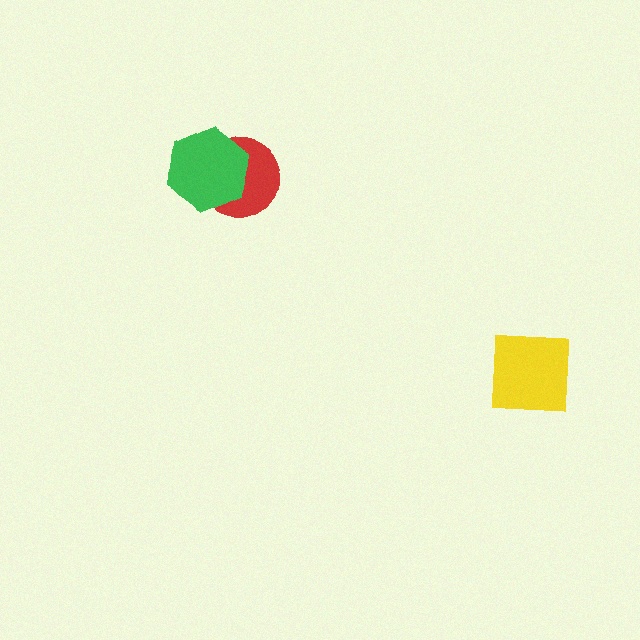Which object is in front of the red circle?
The green hexagon is in front of the red circle.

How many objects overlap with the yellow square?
0 objects overlap with the yellow square.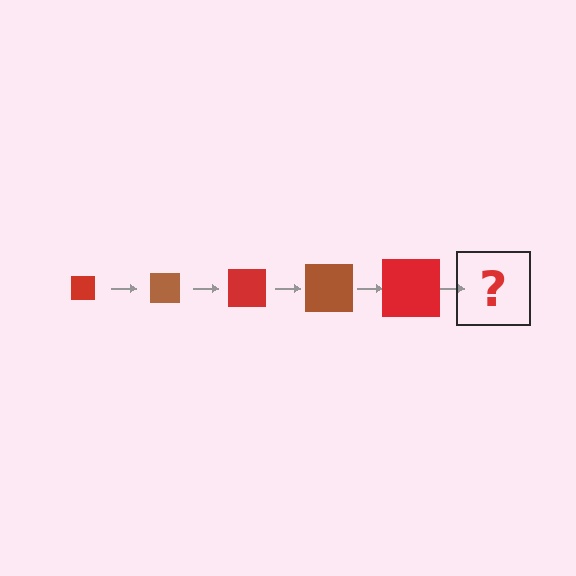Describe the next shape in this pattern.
It should be a brown square, larger than the previous one.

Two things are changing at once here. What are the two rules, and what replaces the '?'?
The two rules are that the square grows larger each step and the color cycles through red and brown. The '?' should be a brown square, larger than the previous one.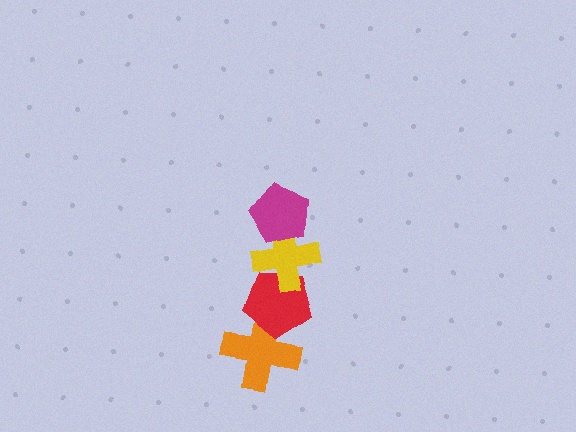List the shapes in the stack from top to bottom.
From top to bottom: the magenta pentagon, the yellow cross, the red pentagon, the orange cross.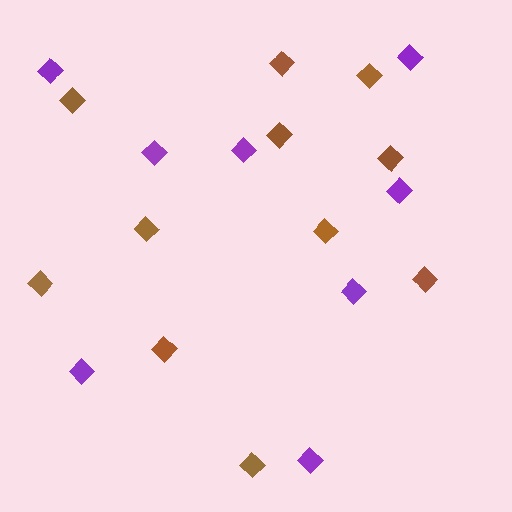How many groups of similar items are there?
There are 2 groups: one group of purple diamonds (8) and one group of brown diamonds (11).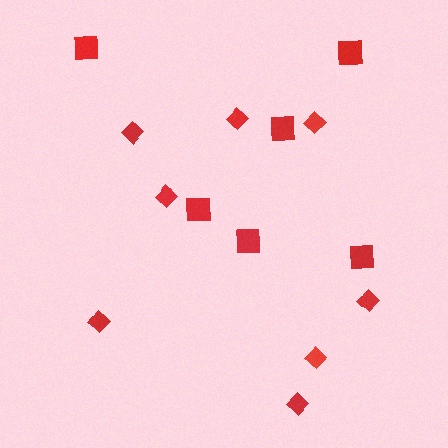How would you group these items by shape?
There are 2 groups: one group of squares (6) and one group of diamonds (8).